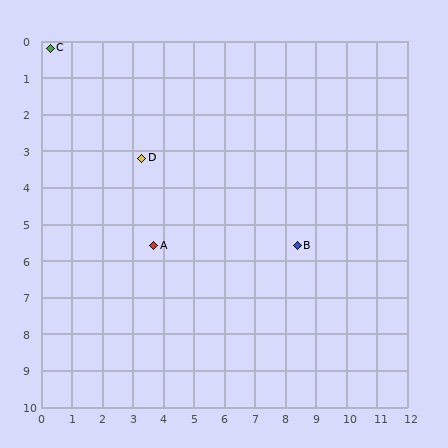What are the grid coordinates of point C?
Point C is at approximately (0.3, 0.2).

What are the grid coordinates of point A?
Point A is at approximately (3.7, 5.6).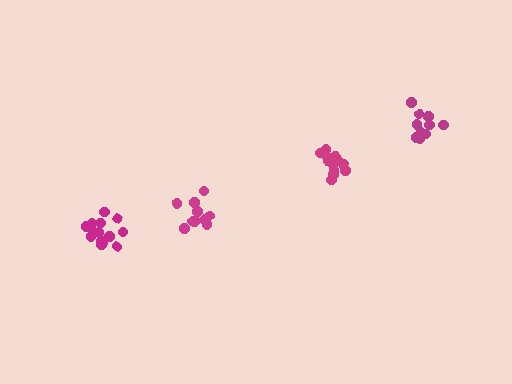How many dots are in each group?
Group 1: 11 dots, Group 2: 10 dots, Group 3: 14 dots, Group 4: 13 dots (48 total).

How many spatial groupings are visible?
There are 4 spatial groupings.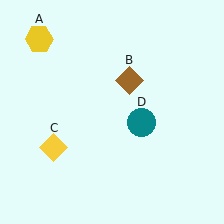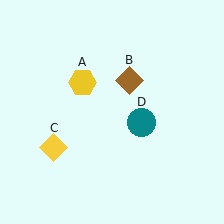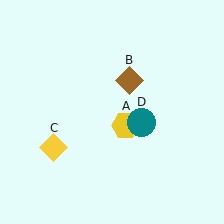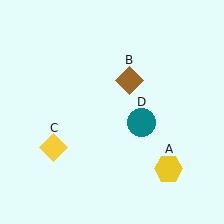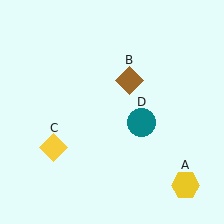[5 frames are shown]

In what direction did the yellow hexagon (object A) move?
The yellow hexagon (object A) moved down and to the right.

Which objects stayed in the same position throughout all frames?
Brown diamond (object B) and yellow diamond (object C) and teal circle (object D) remained stationary.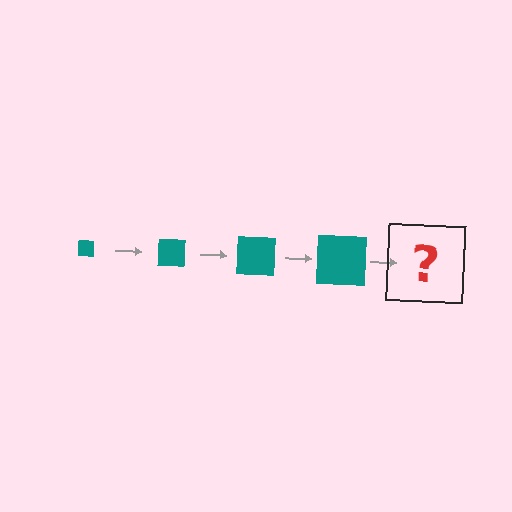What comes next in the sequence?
The next element should be a teal square, larger than the previous one.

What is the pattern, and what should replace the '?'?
The pattern is that the square gets progressively larger each step. The '?' should be a teal square, larger than the previous one.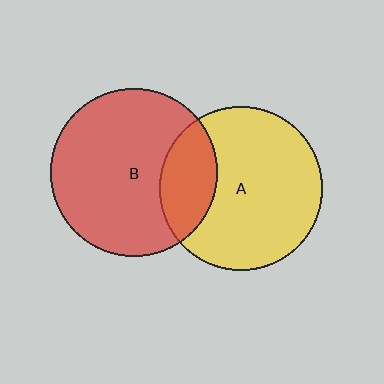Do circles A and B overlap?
Yes.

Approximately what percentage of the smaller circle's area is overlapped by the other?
Approximately 25%.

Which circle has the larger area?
Circle B (red).